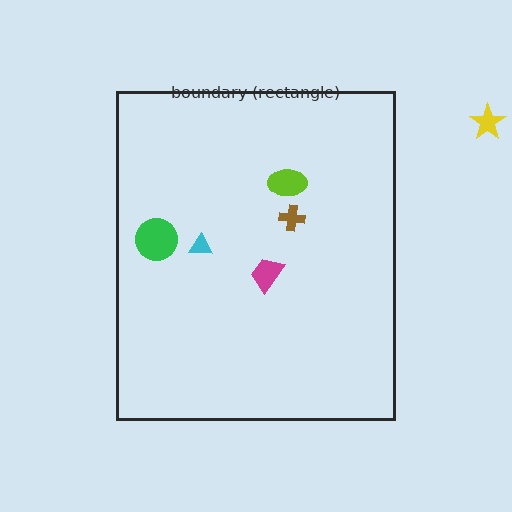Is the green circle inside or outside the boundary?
Inside.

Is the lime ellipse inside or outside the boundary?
Inside.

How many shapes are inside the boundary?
5 inside, 1 outside.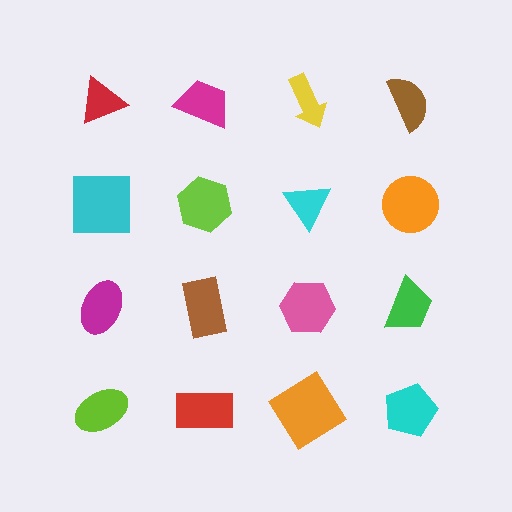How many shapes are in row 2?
4 shapes.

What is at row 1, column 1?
A red triangle.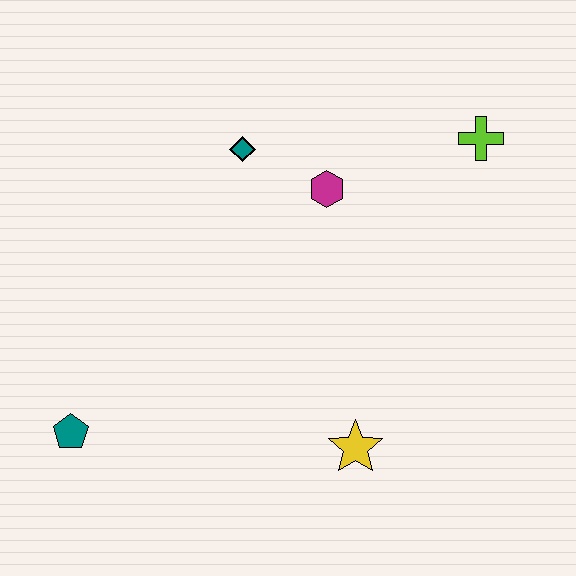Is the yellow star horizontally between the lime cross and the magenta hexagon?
Yes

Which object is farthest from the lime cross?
The teal pentagon is farthest from the lime cross.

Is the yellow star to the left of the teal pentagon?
No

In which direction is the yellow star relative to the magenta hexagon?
The yellow star is below the magenta hexagon.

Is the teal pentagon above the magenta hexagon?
No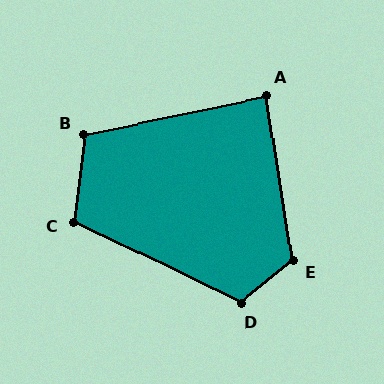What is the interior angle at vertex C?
Approximately 109 degrees (obtuse).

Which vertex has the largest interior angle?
E, at approximately 121 degrees.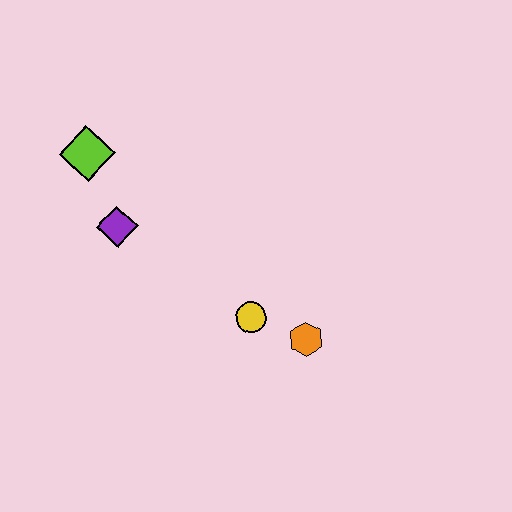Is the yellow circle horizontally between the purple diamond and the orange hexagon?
Yes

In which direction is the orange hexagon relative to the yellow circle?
The orange hexagon is to the right of the yellow circle.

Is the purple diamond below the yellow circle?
No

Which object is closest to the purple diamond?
The lime diamond is closest to the purple diamond.